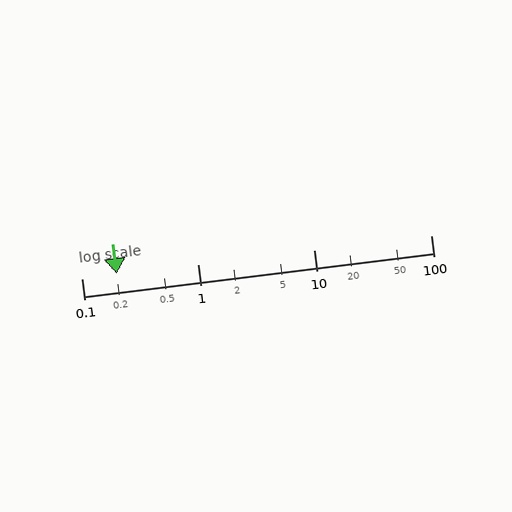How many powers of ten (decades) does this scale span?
The scale spans 3 decades, from 0.1 to 100.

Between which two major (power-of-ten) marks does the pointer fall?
The pointer is between 0.1 and 1.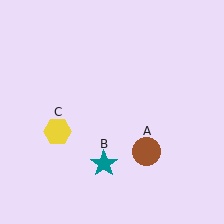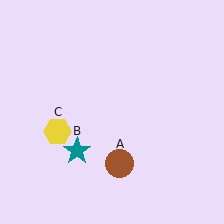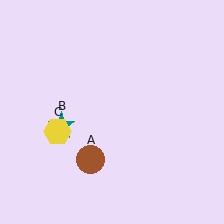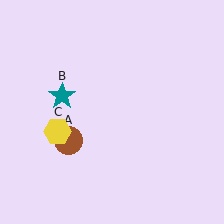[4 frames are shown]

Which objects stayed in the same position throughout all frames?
Yellow hexagon (object C) remained stationary.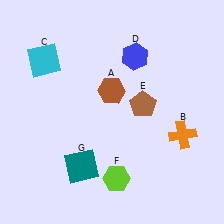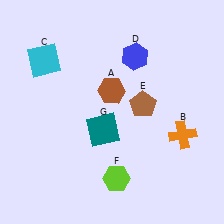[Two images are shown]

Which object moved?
The teal square (G) moved up.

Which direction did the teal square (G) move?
The teal square (G) moved up.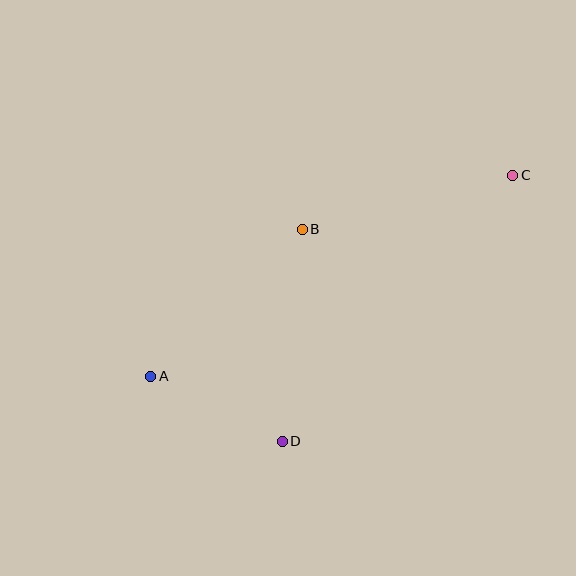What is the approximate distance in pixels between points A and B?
The distance between A and B is approximately 211 pixels.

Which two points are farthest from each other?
Points A and C are farthest from each other.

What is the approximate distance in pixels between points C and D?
The distance between C and D is approximately 352 pixels.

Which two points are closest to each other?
Points A and D are closest to each other.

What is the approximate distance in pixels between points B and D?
The distance between B and D is approximately 213 pixels.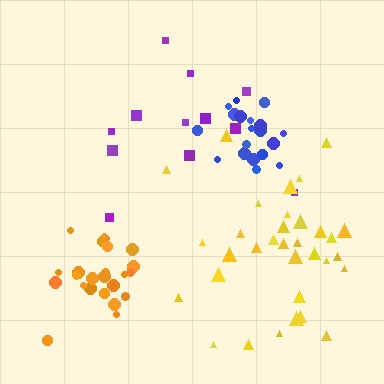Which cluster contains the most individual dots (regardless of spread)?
Yellow (34).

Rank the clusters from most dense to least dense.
blue, orange, yellow, purple.